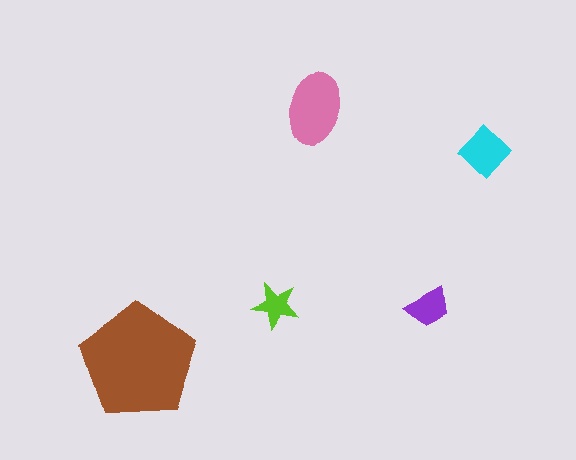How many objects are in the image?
There are 5 objects in the image.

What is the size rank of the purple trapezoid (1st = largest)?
4th.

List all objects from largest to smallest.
The brown pentagon, the pink ellipse, the cyan diamond, the purple trapezoid, the lime star.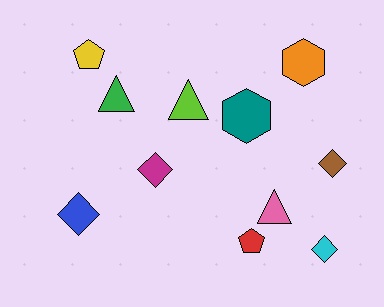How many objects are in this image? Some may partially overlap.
There are 11 objects.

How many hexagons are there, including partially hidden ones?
There are 2 hexagons.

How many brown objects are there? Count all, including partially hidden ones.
There is 1 brown object.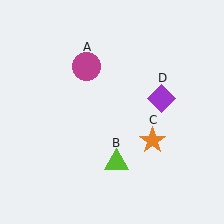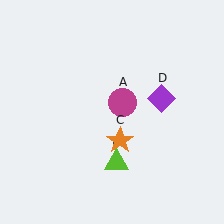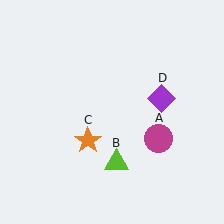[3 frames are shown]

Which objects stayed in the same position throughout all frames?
Lime triangle (object B) and purple diamond (object D) remained stationary.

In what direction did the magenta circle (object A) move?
The magenta circle (object A) moved down and to the right.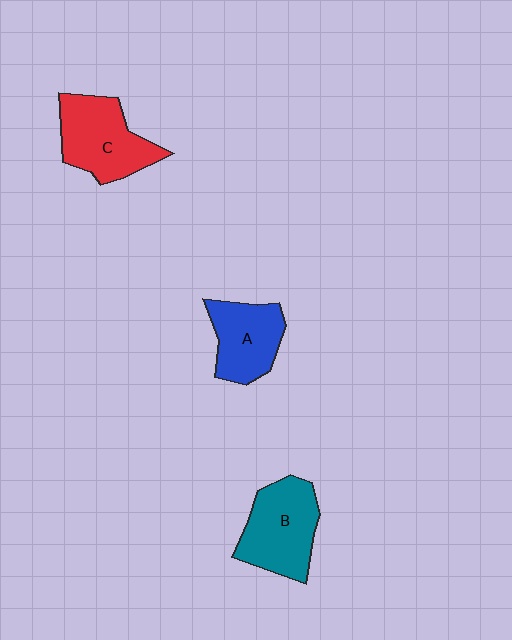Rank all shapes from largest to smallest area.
From largest to smallest: C (red), B (teal), A (blue).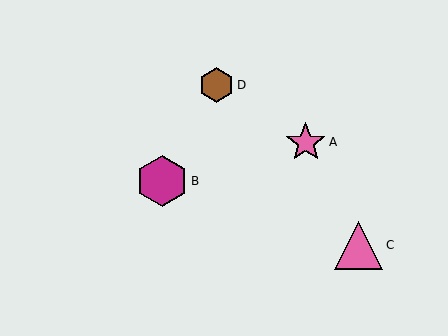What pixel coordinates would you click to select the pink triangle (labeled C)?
Click at (359, 245) to select the pink triangle C.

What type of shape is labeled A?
Shape A is a pink star.